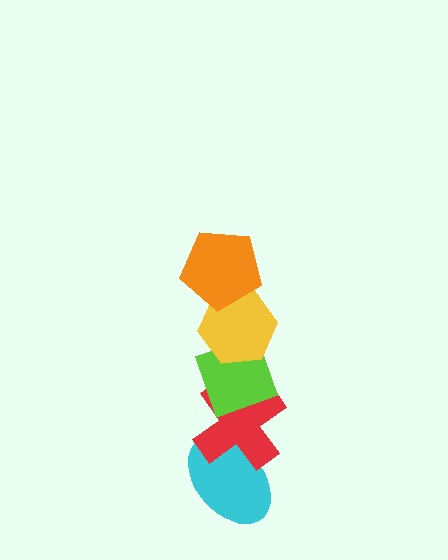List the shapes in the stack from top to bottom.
From top to bottom: the orange pentagon, the yellow hexagon, the lime diamond, the red cross, the cyan ellipse.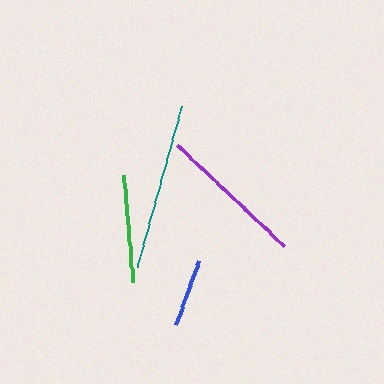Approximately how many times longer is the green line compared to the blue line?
The green line is approximately 1.6 times the length of the blue line.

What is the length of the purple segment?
The purple segment is approximately 148 pixels long.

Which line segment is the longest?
The teal line is the longest at approximately 166 pixels.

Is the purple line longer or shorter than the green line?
The purple line is longer than the green line.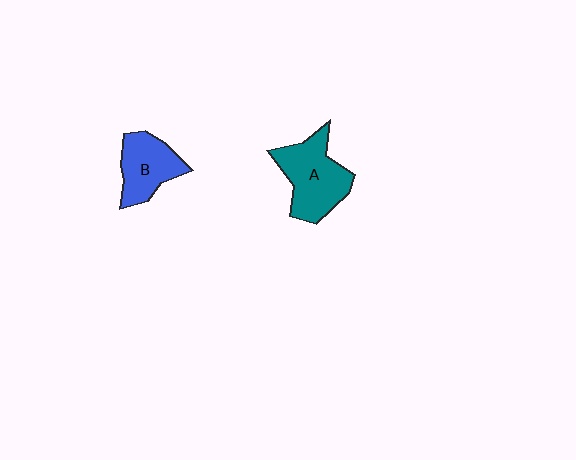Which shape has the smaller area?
Shape B (blue).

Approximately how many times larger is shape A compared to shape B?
Approximately 1.3 times.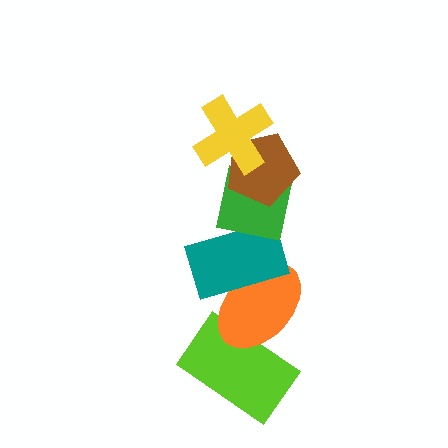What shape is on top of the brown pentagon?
The yellow cross is on top of the brown pentagon.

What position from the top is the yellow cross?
The yellow cross is 1st from the top.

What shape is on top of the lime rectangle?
The orange ellipse is on top of the lime rectangle.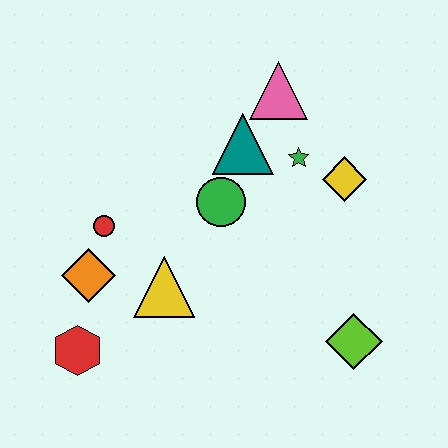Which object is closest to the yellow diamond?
The green star is closest to the yellow diamond.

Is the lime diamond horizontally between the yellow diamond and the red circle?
No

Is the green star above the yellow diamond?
Yes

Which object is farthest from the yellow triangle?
The pink triangle is farthest from the yellow triangle.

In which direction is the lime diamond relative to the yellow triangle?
The lime diamond is to the right of the yellow triangle.